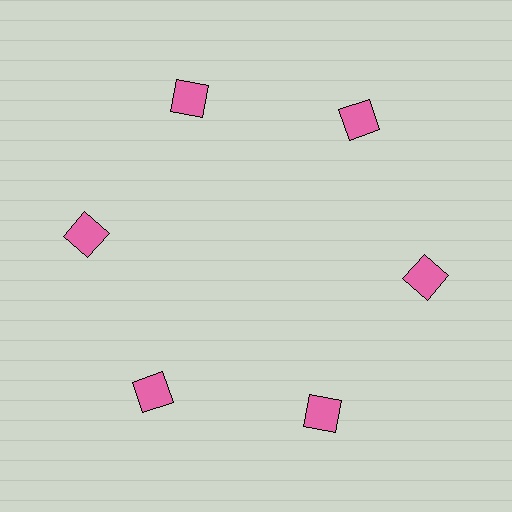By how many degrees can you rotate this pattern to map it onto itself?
The pattern maps onto itself every 60 degrees of rotation.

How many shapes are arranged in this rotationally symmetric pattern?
There are 6 shapes, arranged in 6 groups of 1.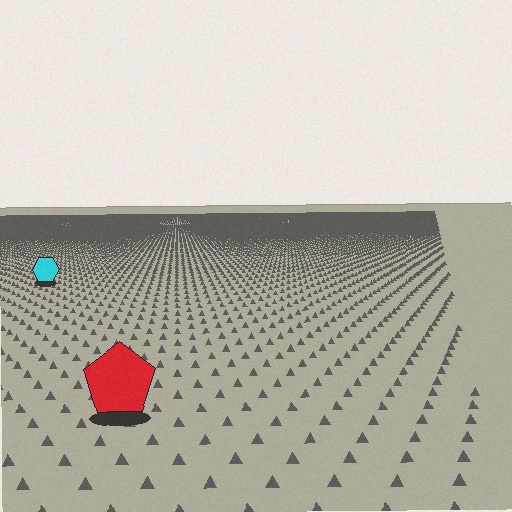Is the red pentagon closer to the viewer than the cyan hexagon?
Yes. The red pentagon is closer — you can tell from the texture gradient: the ground texture is coarser near it.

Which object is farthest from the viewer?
The cyan hexagon is farthest from the viewer. It appears smaller and the ground texture around it is denser.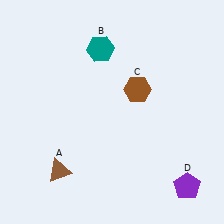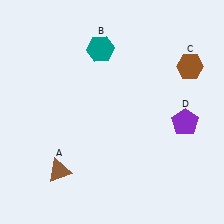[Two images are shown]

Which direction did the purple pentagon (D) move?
The purple pentagon (D) moved up.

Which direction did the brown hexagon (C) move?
The brown hexagon (C) moved right.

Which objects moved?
The objects that moved are: the brown hexagon (C), the purple pentagon (D).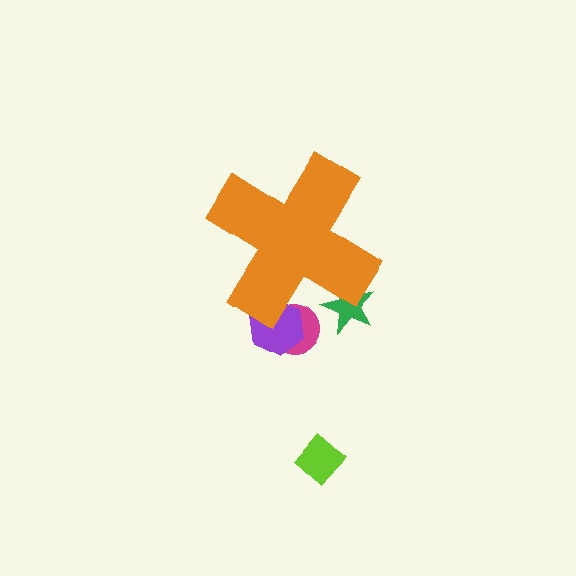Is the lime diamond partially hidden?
No, the lime diamond is fully visible.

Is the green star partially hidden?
Yes, the green star is partially hidden behind the orange cross.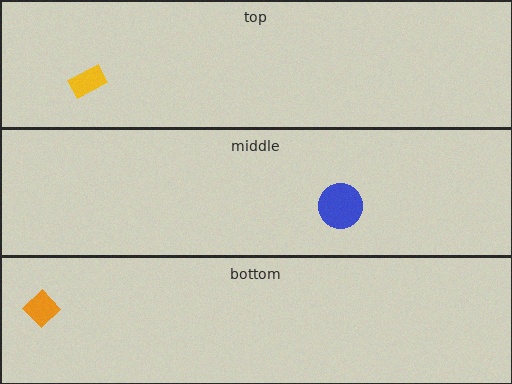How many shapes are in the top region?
1.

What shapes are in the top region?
The yellow rectangle.